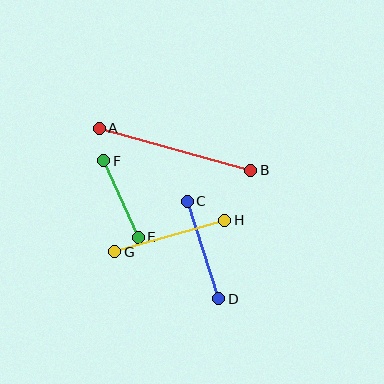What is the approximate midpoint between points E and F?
The midpoint is at approximately (121, 199) pixels.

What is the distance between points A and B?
The distance is approximately 157 pixels.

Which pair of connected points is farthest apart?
Points A and B are farthest apart.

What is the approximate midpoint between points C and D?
The midpoint is at approximately (203, 250) pixels.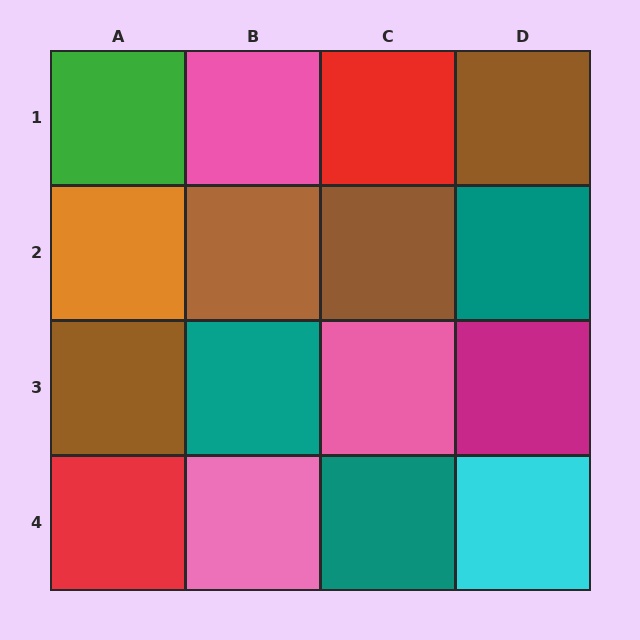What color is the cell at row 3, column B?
Teal.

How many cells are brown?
4 cells are brown.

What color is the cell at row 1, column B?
Pink.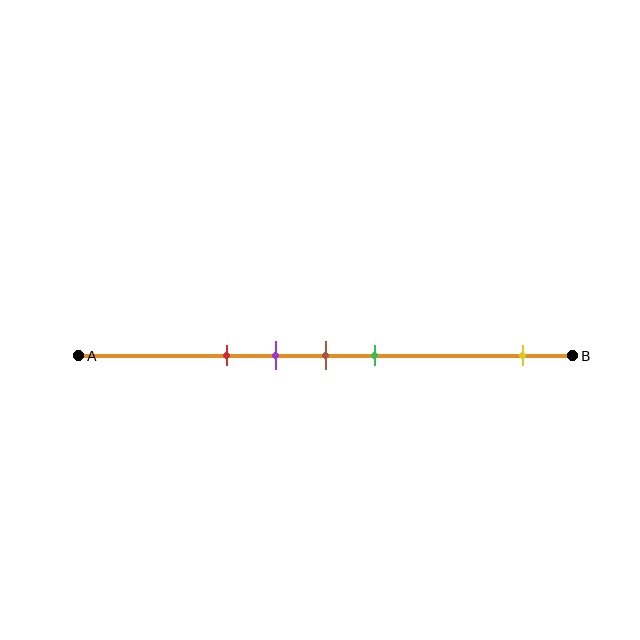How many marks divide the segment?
There are 5 marks dividing the segment.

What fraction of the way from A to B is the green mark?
The green mark is approximately 60% (0.6) of the way from A to B.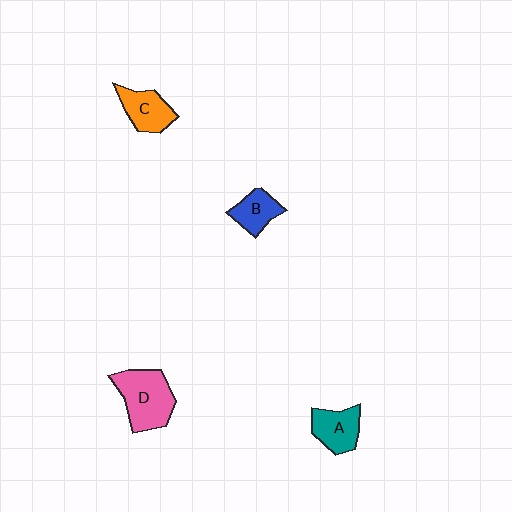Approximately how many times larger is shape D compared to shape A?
Approximately 1.5 times.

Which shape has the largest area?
Shape D (pink).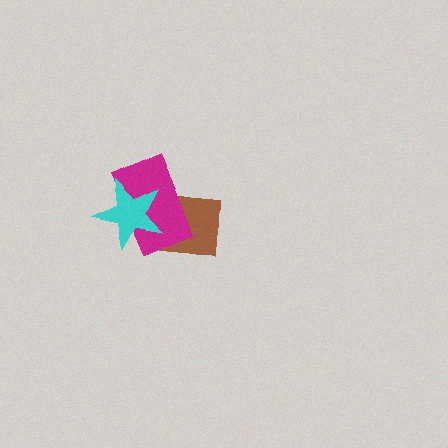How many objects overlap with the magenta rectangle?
2 objects overlap with the magenta rectangle.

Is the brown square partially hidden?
Yes, it is partially covered by another shape.